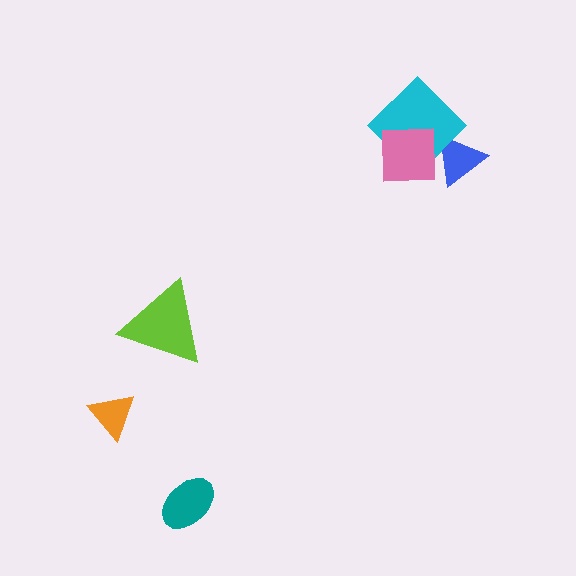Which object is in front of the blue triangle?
The cyan diamond is in front of the blue triangle.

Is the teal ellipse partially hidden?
No, no other shape covers it.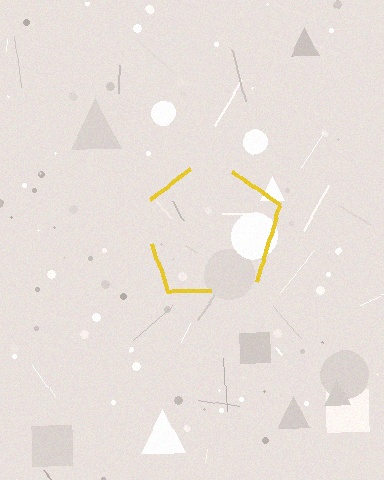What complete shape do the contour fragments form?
The contour fragments form a pentagon.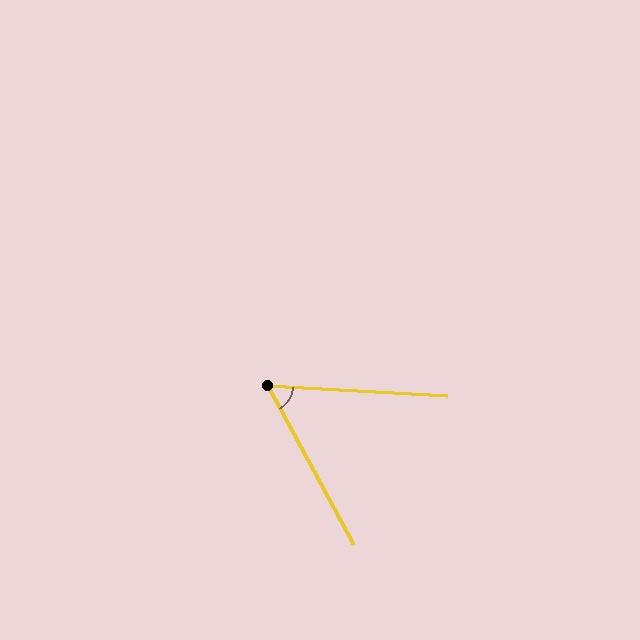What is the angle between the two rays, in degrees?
Approximately 58 degrees.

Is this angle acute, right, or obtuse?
It is acute.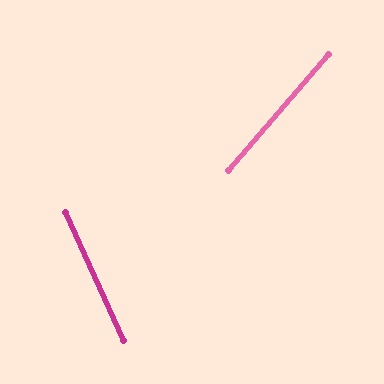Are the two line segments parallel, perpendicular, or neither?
Neither parallel nor perpendicular — they differ by about 65°.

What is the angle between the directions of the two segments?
Approximately 65 degrees.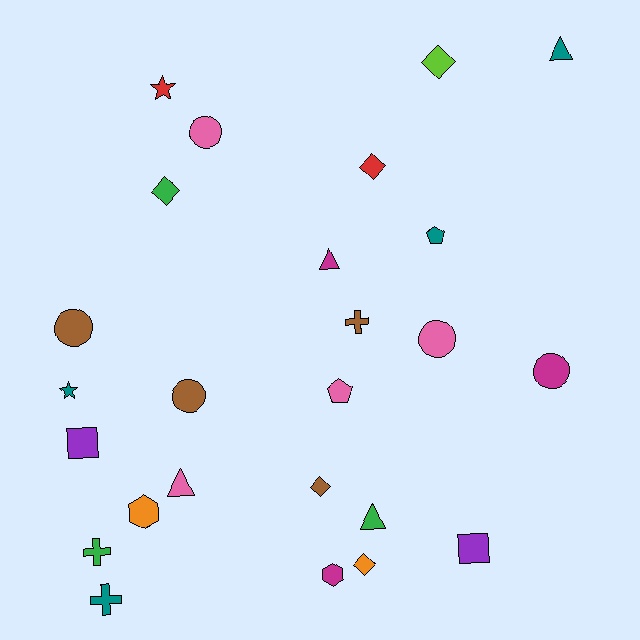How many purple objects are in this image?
There are 2 purple objects.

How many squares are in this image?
There are 2 squares.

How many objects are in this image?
There are 25 objects.